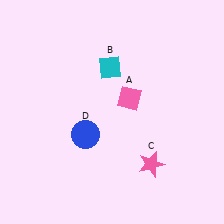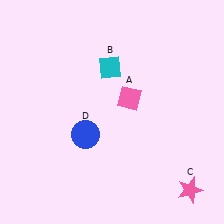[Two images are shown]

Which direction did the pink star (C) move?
The pink star (C) moved right.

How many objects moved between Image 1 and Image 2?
1 object moved between the two images.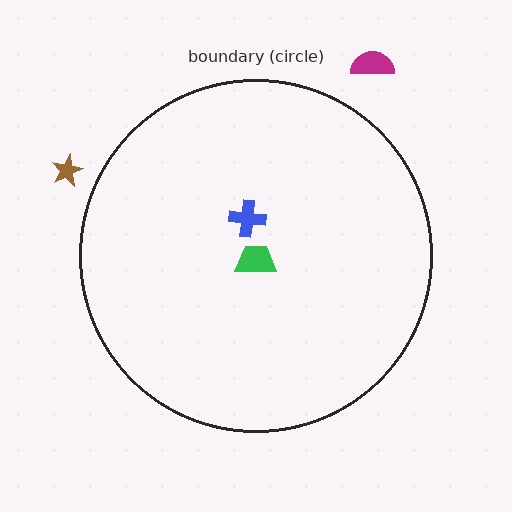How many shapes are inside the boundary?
2 inside, 2 outside.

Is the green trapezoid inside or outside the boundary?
Inside.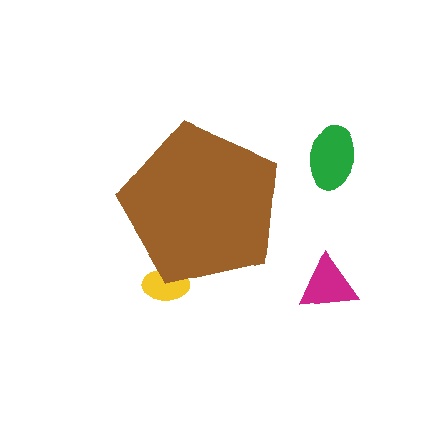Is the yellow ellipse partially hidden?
Yes, the yellow ellipse is partially hidden behind the brown pentagon.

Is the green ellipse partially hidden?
No, the green ellipse is fully visible.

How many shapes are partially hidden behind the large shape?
1 shape is partially hidden.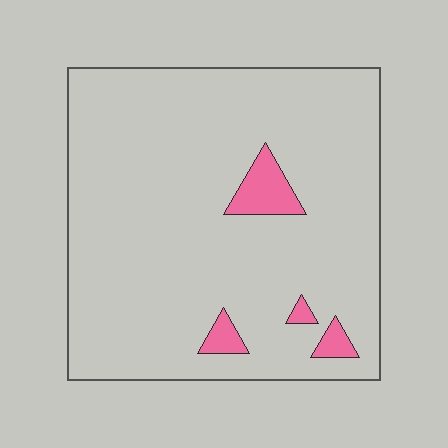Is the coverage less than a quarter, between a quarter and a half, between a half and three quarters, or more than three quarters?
Less than a quarter.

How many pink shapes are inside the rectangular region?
4.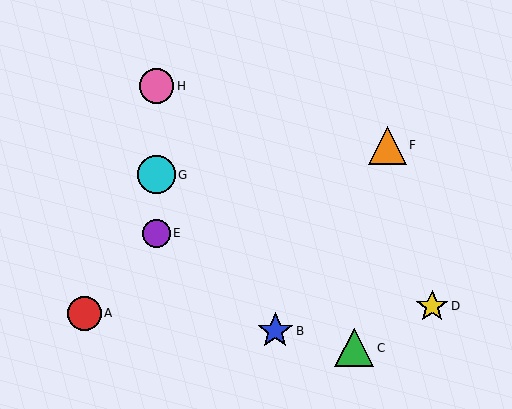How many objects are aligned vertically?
3 objects (E, G, H) are aligned vertically.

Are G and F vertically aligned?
No, G is at x≈156 and F is at x≈387.